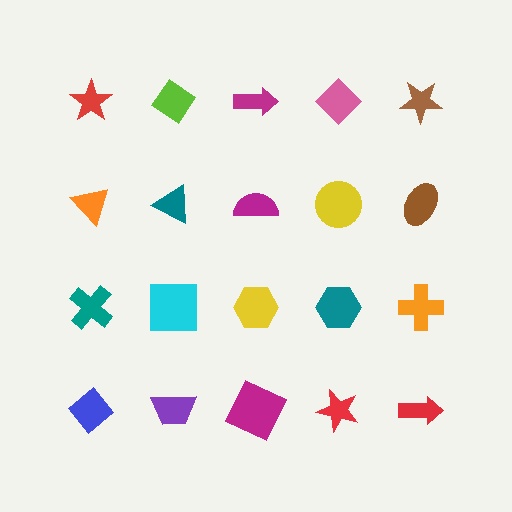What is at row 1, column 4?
A pink diamond.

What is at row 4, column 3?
A magenta square.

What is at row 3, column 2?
A cyan square.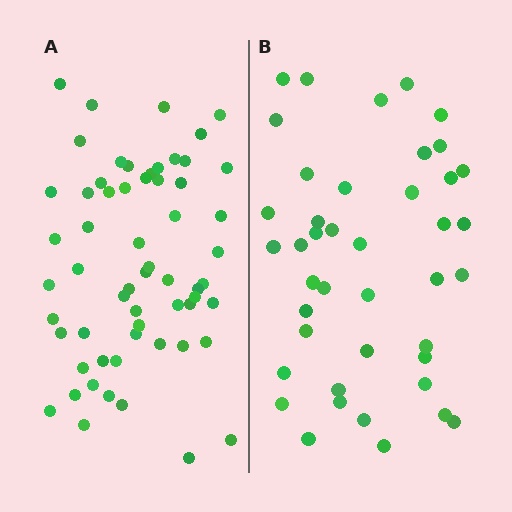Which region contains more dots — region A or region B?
Region A (the left region) has more dots.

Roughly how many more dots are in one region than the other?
Region A has approximately 20 more dots than region B.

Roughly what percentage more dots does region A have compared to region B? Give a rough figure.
About 45% more.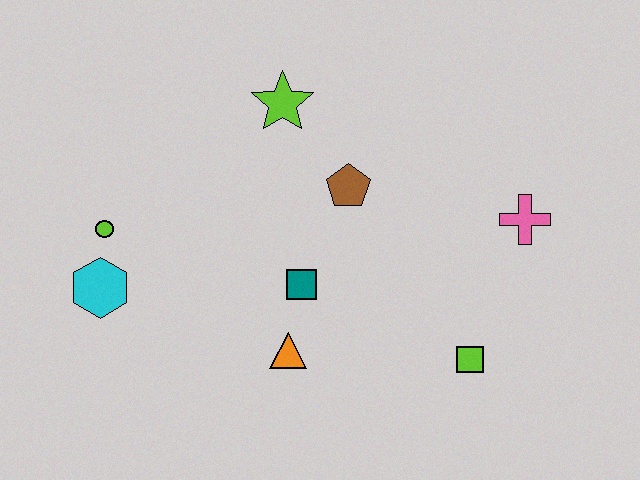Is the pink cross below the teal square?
No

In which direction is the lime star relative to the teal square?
The lime star is above the teal square.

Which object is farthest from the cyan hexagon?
The pink cross is farthest from the cyan hexagon.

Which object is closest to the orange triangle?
The teal square is closest to the orange triangle.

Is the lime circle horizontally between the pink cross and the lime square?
No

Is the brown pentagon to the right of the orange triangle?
Yes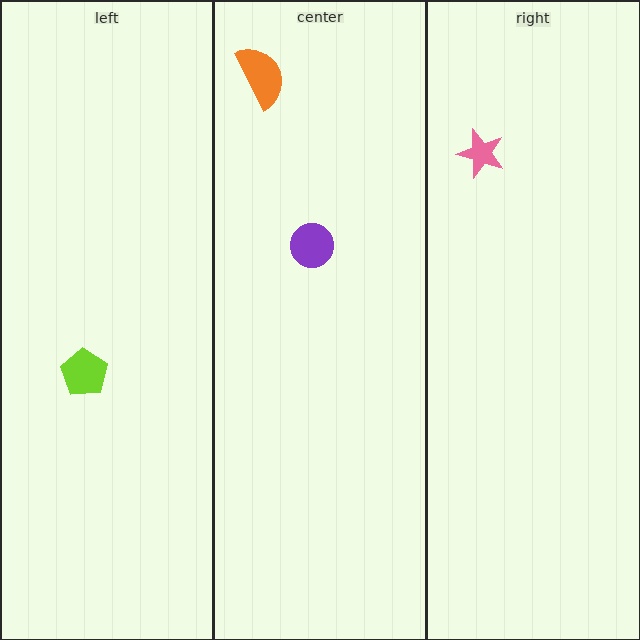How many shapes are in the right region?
1.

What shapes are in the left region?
The lime pentagon.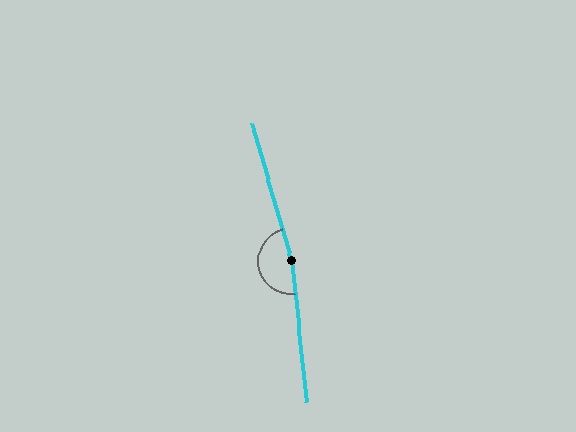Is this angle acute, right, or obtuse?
It is obtuse.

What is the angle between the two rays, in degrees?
Approximately 170 degrees.